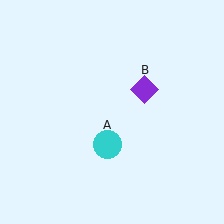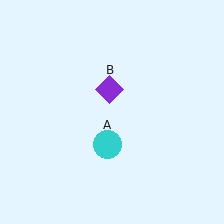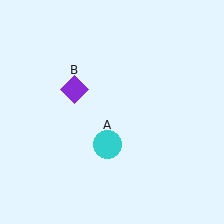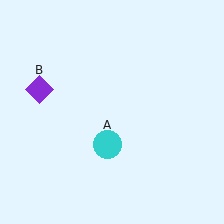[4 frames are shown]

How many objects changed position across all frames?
1 object changed position: purple diamond (object B).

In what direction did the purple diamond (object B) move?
The purple diamond (object B) moved left.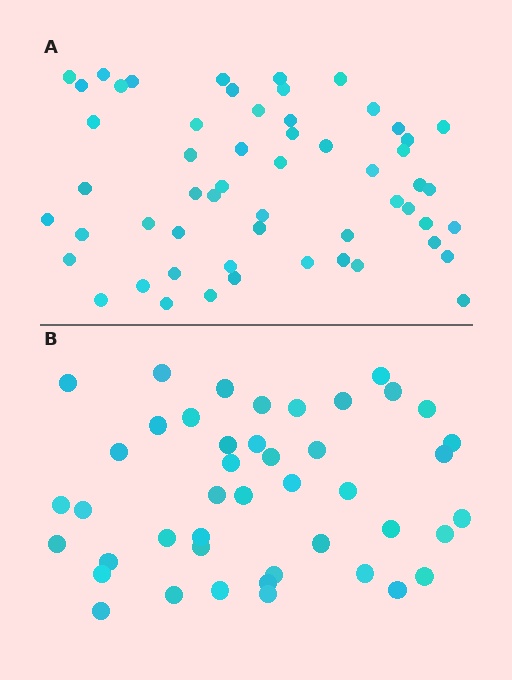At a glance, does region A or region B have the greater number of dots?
Region A (the top region) has more dots.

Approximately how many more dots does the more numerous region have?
Region A has roughly 12 or so more dots than region B.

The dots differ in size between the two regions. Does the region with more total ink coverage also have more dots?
No. Region B has more total ink coverage because its dots are larger, but region A actually contains more individual dots. Total area can be misleading — the number of items is what matters here.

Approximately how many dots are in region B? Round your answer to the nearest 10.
About 40 dots. (The exact count is 44, which rounds to 40.)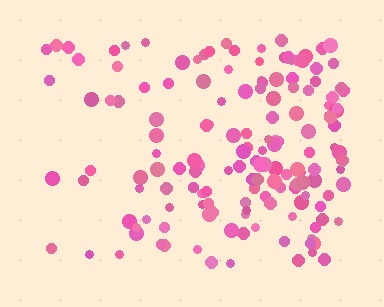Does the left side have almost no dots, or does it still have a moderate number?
Still a moderate number, just noticeably fewer than the right.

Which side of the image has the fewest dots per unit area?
The left.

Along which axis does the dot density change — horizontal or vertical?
Horizontal.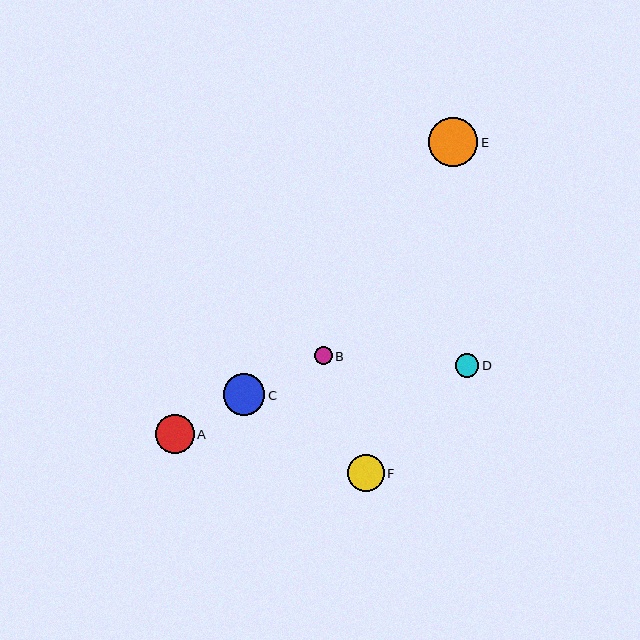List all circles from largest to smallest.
From largest to smallest: E, C, A, F, D, B.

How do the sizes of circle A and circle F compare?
Circle A and circle F are approximately the same size.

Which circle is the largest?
Circle E is the largest with a size of approximately 49 pixels.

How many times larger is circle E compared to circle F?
Circle E is approximately 1.3 times the size of circle F.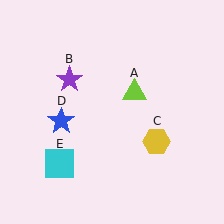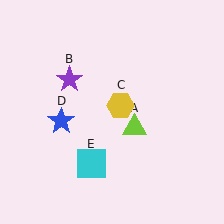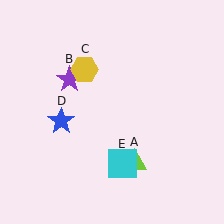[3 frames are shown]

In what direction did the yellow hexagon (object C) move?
The yellow hexagon (object C) moved up and to the left.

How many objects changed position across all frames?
3 objects changed position: lime triangle (object A), yellow hexagon (object C), cyan square (object E).